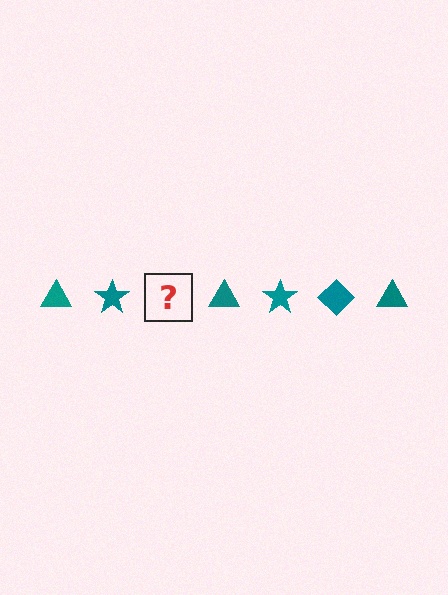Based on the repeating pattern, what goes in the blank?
The blank should be a teal diamond.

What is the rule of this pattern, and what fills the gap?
The rule is that the pattern cycles through triangle, star, diamond shapes in teal. The gap should be filled with a teal diamond.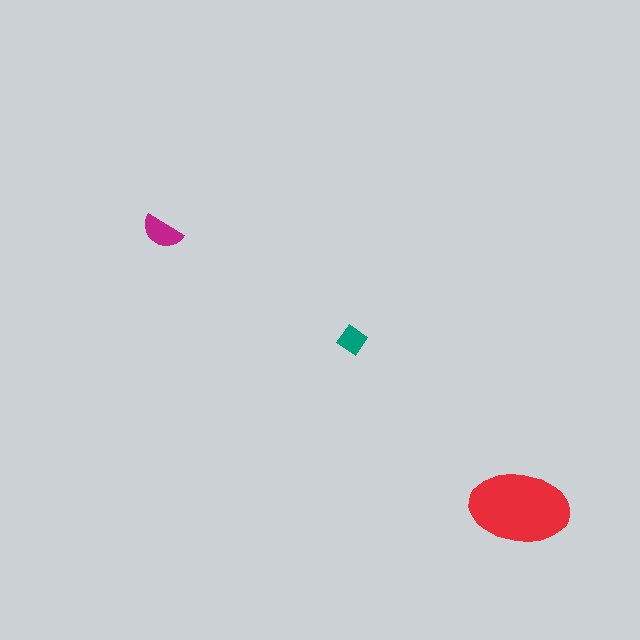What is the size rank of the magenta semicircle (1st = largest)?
2nd.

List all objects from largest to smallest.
The red ellipse, the magenta semicircle, the teal diamond.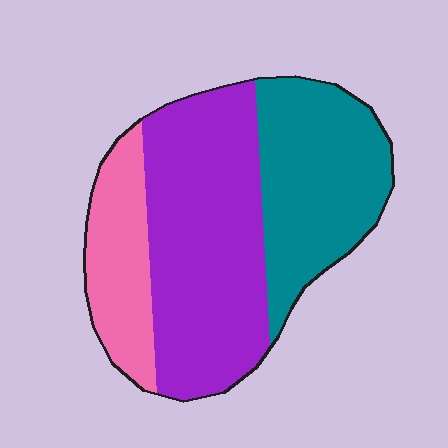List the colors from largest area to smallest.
From largest to smallest: purple, teal, pink.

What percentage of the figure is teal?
Teal covers around 35% of the figure.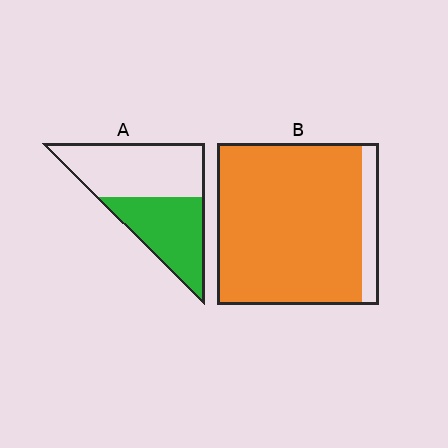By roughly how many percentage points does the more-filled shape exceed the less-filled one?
By roughly 45 percentage points (B over A).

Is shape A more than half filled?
No.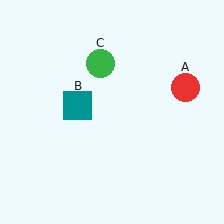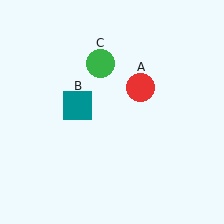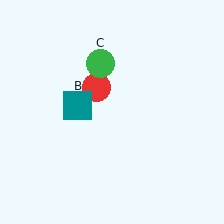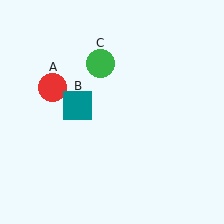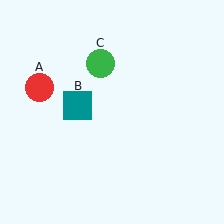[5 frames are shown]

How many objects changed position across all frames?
1 object changed position: red circle (object A).